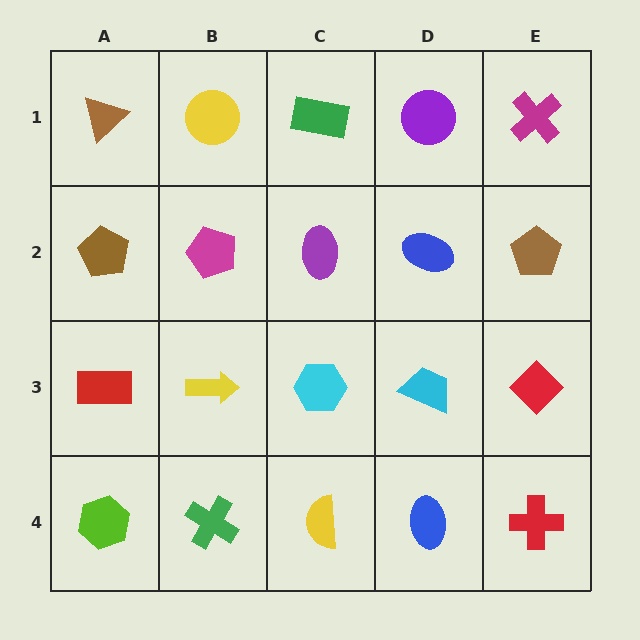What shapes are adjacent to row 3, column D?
A blue ellipse (row 2, column D), a blue ellipse (row 4, column D), a cyan hexagon (row 3, column C), a red diamond (row 3, column E).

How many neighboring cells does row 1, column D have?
3.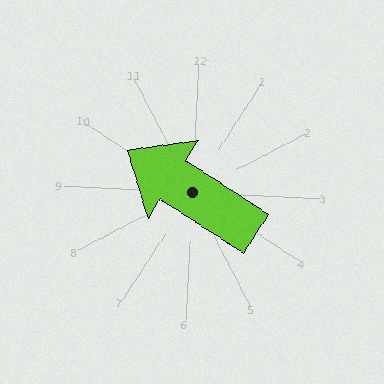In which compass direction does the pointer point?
Northwest.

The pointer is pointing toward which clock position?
Roughly 10 o'clock.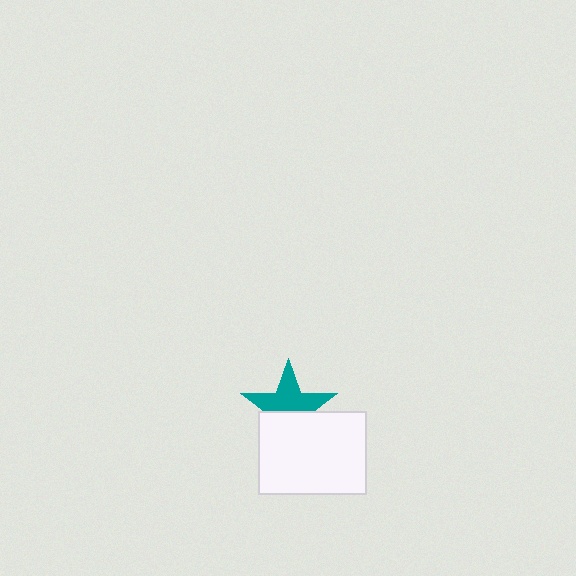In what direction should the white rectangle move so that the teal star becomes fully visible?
The white rectangle should move down. That is the shortest direction to clear the overlap and leave the teal star fully visible.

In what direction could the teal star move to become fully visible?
The teal star could move up. That would shift it out from behind the white rectangle entirely.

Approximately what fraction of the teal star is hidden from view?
Roughly 42% of the teal star is hidden behind the white rectangle.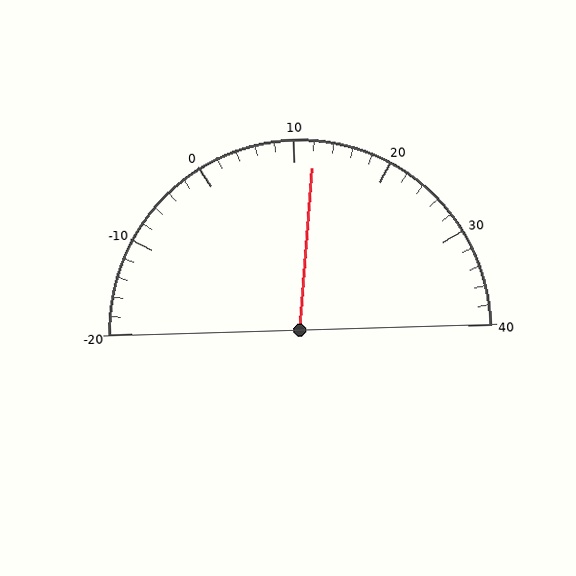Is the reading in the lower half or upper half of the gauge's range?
The reading is in the upper half of the range (-20 to 40).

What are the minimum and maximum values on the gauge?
The gauge ranges from -20 to 40.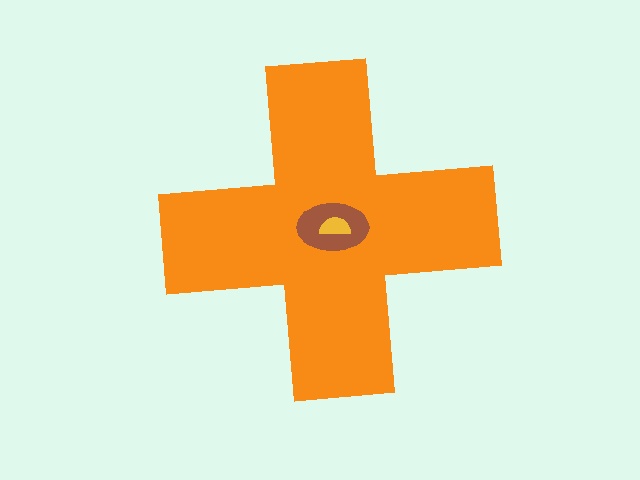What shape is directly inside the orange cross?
The brown ellipse.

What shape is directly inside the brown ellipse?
The yellow semicircle.